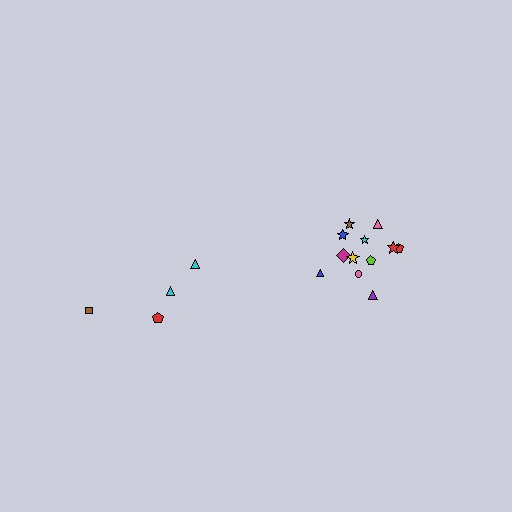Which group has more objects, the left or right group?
The right group.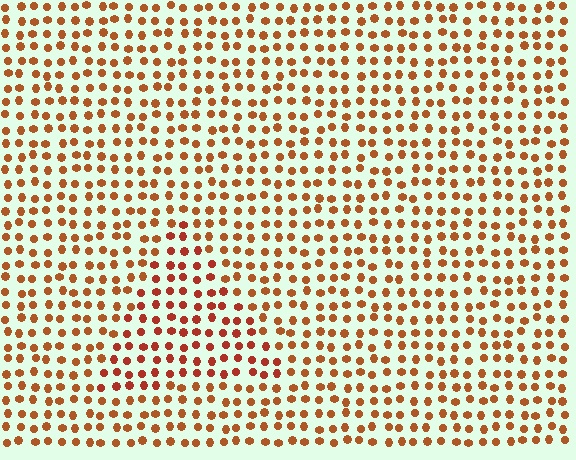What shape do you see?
I see a triangle.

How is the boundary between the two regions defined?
The boundary is defined purely by a slight shift in hue (about 17 degrees). Spacing, size, and orientation are identical on both sides.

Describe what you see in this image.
The image is filled with small brown elements in a uniform arrangement. A triangle-shaped region is visible where the elements are tinted to a slightly different hue, forming a subtle color boundary.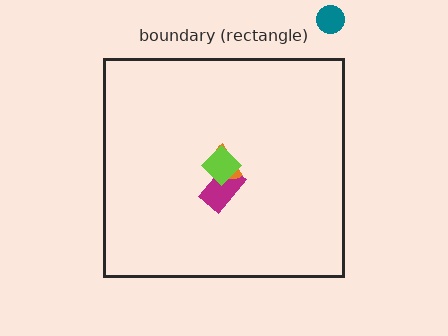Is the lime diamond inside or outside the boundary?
Inside.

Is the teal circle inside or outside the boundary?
Outside.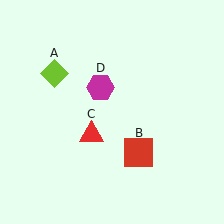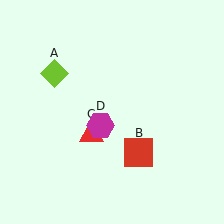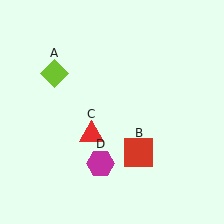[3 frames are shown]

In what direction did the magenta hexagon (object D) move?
The magenta hexagon (object D) moved down.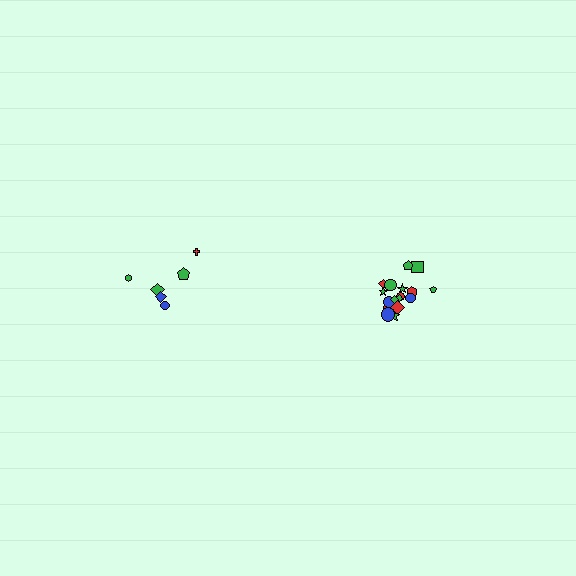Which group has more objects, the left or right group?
The right group.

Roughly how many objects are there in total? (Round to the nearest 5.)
Roughly 25 objects in total.